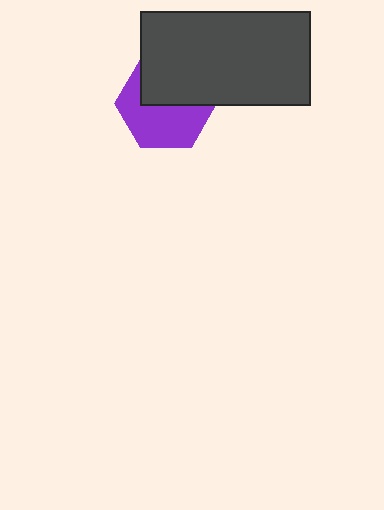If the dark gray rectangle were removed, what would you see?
You would see the complete purple hexagon.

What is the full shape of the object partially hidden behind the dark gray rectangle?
The partially hidden object is a purple hexagon.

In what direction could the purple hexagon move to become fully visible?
The purple hexagon could move down. That would shift it out from behind the dark gray rectangle entirely.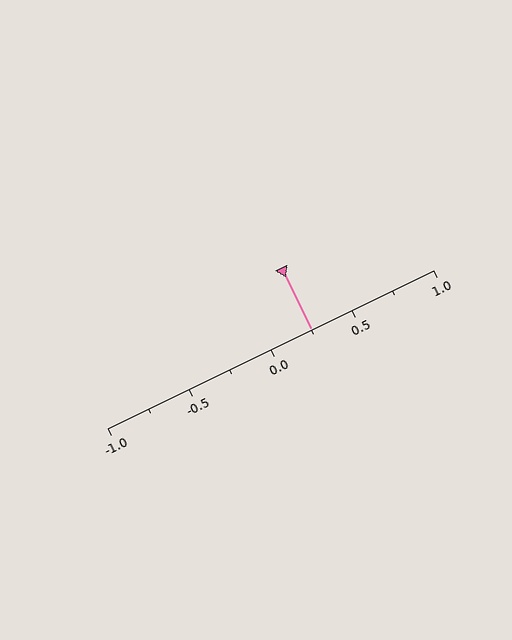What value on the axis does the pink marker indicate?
The marker indicates approximately 0.25.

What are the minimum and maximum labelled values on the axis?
The axis runs from -1.0 to 1.0.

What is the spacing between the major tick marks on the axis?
The major ticks are spaced 0.5 apart.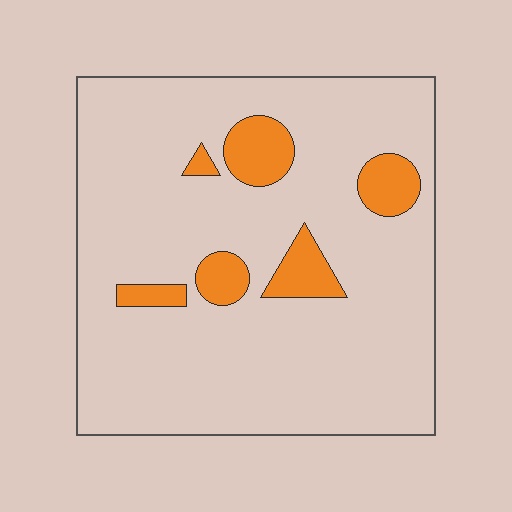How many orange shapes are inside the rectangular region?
6.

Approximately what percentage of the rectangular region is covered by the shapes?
Approximately 10%.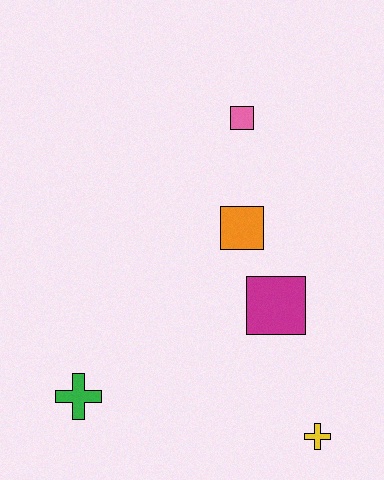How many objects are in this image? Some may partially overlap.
There are 5 objects.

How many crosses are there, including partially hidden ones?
There are 2 crosses.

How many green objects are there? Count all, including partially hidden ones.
There is 1 green object.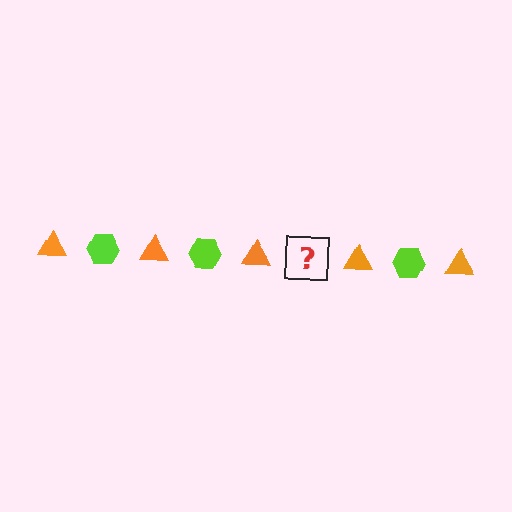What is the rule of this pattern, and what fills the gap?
The rule is that the pattern alternates between orange triangle and lime hexagon. The gap should be filled with a lime hexagon.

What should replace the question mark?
The question mark should be replaced with a lime hexagon.